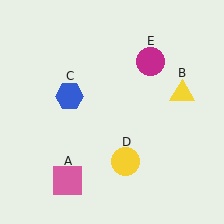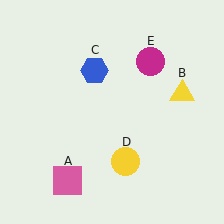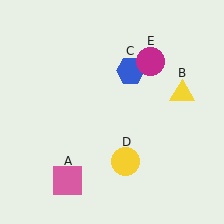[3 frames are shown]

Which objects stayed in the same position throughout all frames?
Pink square (object A) and yellow triangle (object B) and yellow circle (object D) and magenta circle (object E) remained stationary.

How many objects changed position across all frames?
1 object changed position: blue hexagon (object C).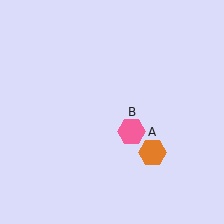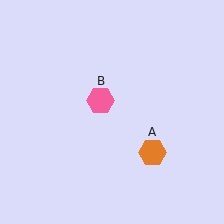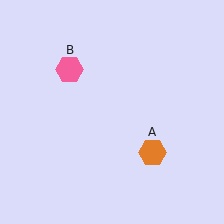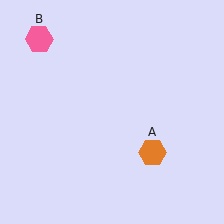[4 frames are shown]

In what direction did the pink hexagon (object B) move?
The pink hexagon (object B) moved up and to the left.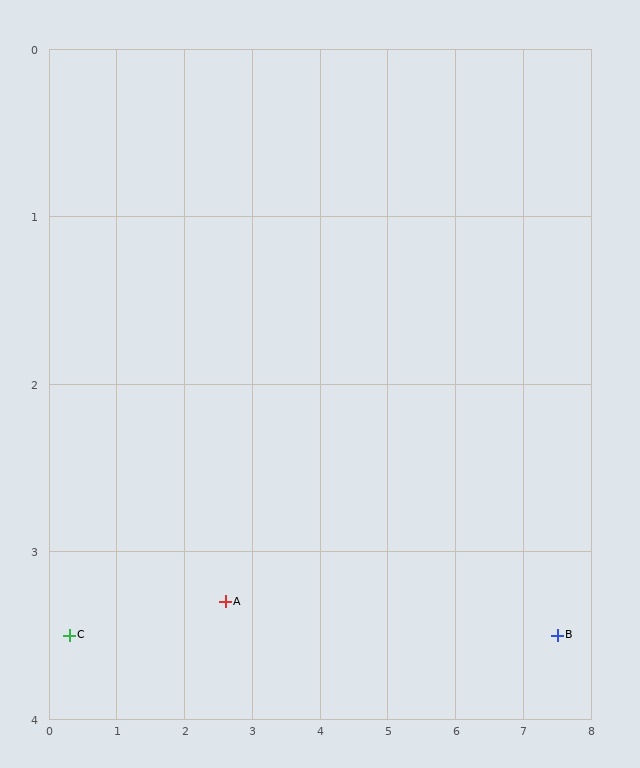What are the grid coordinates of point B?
Point B is at approximately (7.5, 3.5).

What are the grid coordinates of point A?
Point A is at approximately (2.6, 3.3).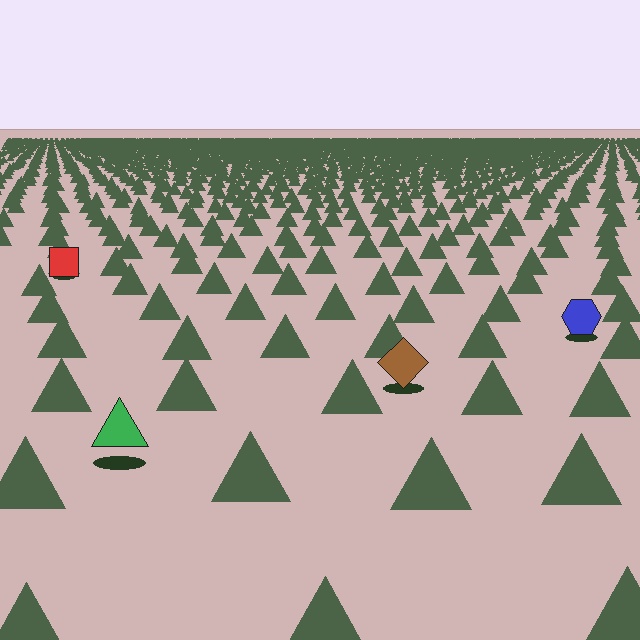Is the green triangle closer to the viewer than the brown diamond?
Yes. The green triangle is closer — you can tell from the texture gradient: the ground texture is coarser near it.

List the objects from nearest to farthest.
From nearest to farthest: the green triangle, the brown diamond, the blue hexagon, the red square.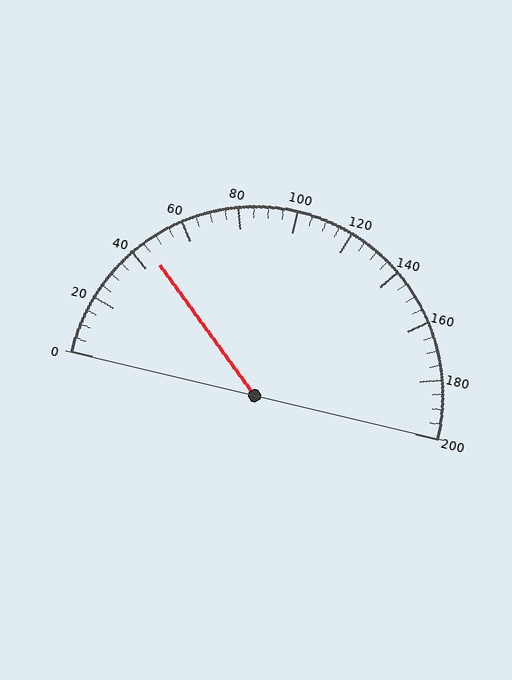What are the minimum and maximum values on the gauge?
The gauge ranges from 0 to 200.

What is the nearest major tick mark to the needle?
The nearest major tick mark is 40.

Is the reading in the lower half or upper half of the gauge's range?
The reading is in the lower half of the range (0 to 200).